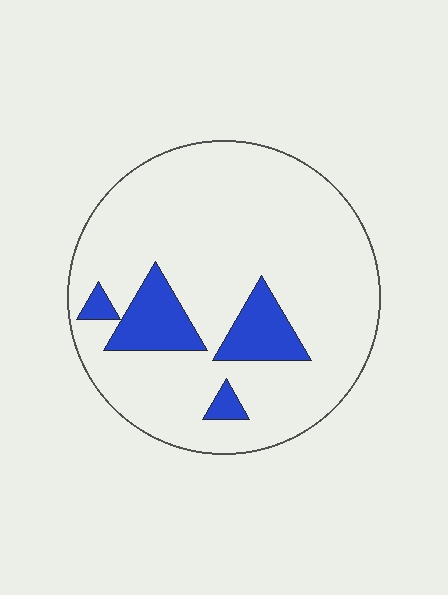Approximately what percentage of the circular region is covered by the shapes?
Approximately 15%.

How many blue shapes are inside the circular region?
4.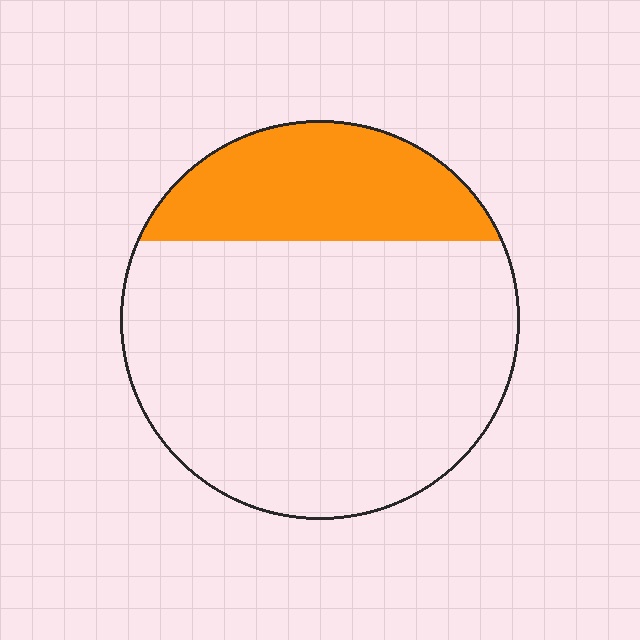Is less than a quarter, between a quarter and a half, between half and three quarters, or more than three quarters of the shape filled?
Between a quarter and a half.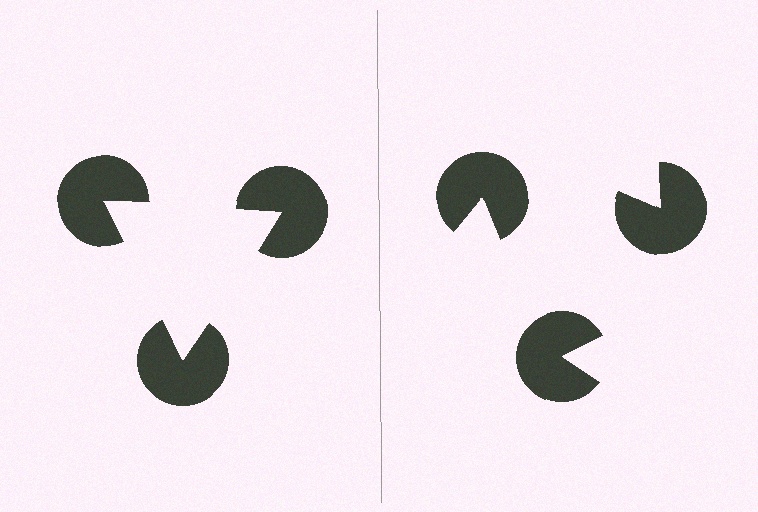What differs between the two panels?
The pac-man discs are positioned identically on both sides; only the wedge orientations differ. On the left they align to a triangle; on the right they are misaligned.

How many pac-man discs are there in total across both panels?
6 — 3 on each side.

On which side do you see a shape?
An illusory triangle appears on the left side. On the right side the wedge cuts are rotated, so no coherent shape forms.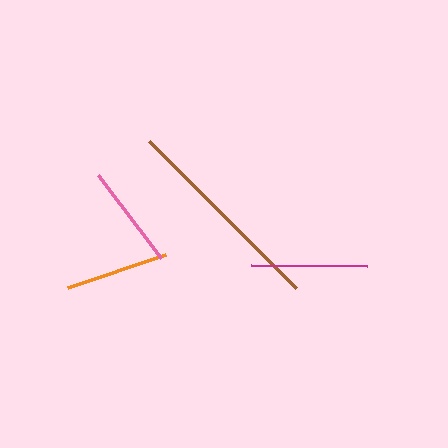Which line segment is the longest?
The brown line is the longest at approximately 208 pixels.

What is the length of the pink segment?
The pink segment is approximately 105 pixels long.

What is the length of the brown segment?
The brown segment is approximately 208 pixels long.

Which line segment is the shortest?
The orange line is the shortest at approximately 103 pixels.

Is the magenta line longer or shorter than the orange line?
The magenta line is longer than the orange line.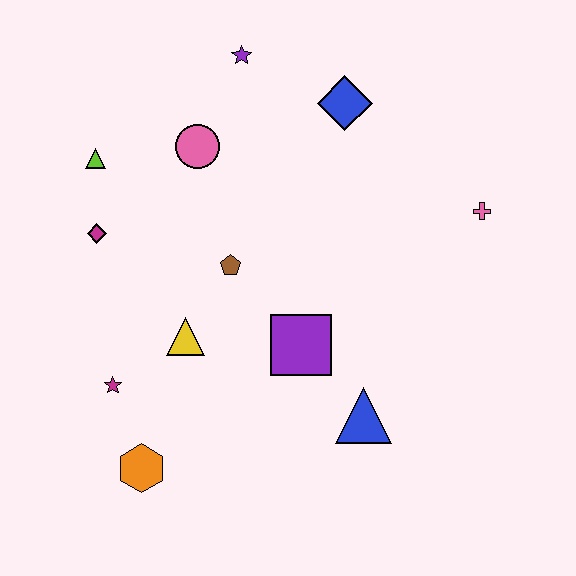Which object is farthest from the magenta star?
The pink cross is farthest from the magenta star.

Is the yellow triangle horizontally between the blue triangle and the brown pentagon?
No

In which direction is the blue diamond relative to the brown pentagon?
The blue diamond is above the brown pentagon.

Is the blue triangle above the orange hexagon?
Yes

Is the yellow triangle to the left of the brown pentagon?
Yes